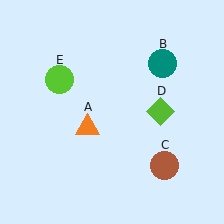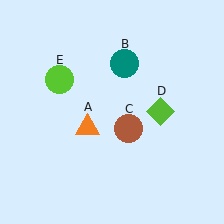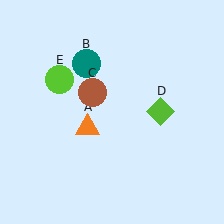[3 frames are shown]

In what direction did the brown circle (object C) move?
The brown circle (object C) moved up and to the left.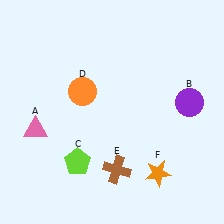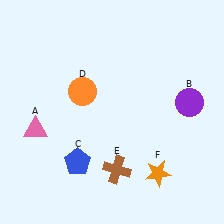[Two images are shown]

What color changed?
The pentagon (C) changed from lime in Image 1 to blue in Image 2.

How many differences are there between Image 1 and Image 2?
There is 1 difference between the two images.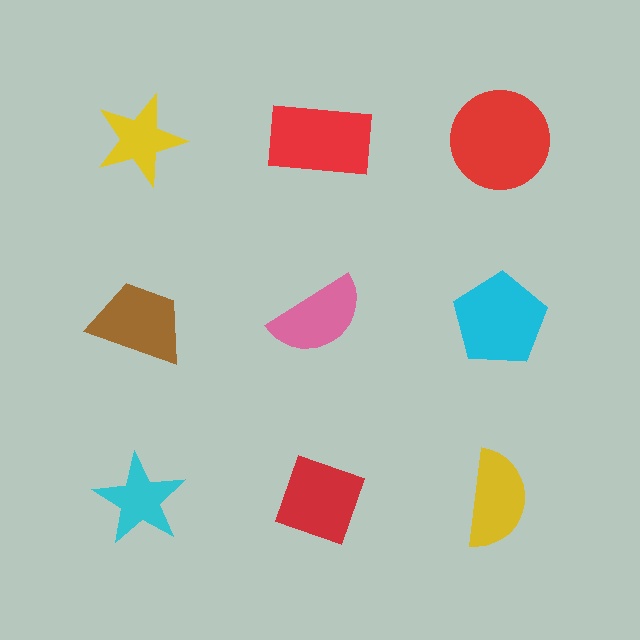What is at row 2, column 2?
A pink semicircle.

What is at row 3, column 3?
A yellow semicircle.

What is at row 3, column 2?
A red diamond.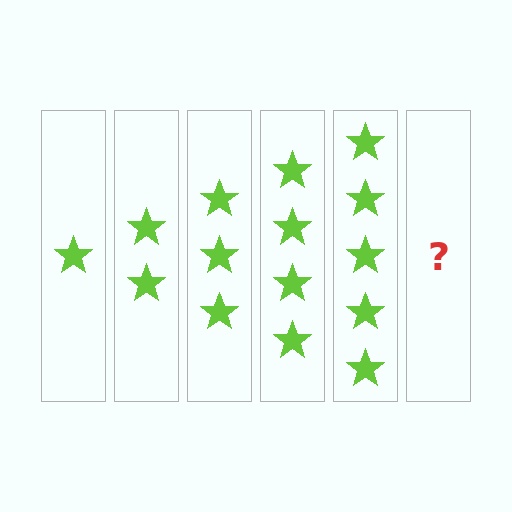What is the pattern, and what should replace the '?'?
The pattern is that each step adds one more star. The '?' should be 6 stars.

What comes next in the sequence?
The next element should be 6 stars.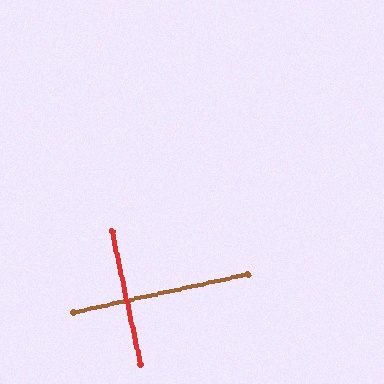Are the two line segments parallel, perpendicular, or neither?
Perpendicular — they meet at approximately 90°.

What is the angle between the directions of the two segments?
Approximately 90 degrees.